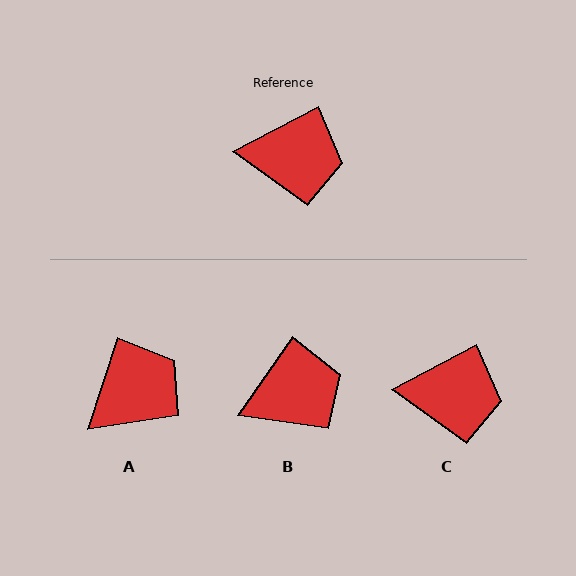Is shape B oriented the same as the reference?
No, it is off by about 27 degrees.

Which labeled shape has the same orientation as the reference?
C.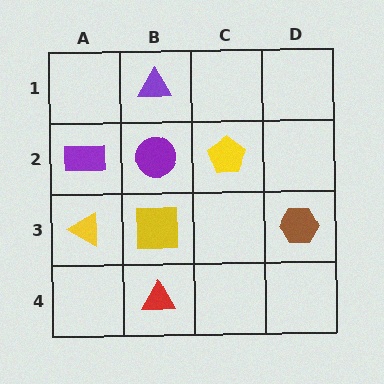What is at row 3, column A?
A yellow triangle.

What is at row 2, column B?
A purple circle.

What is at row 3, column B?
A yellow square.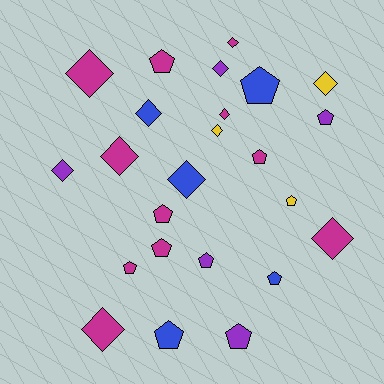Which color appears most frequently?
Magenta, with 11 objects.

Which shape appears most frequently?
Diamond, with 12 objects.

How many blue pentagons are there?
There are 3 blue pentagons.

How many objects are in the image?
There are 24 objects.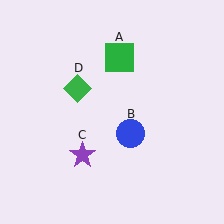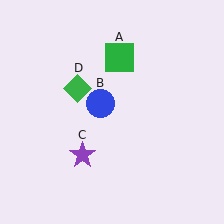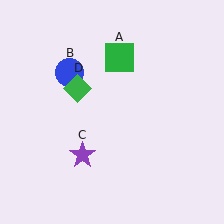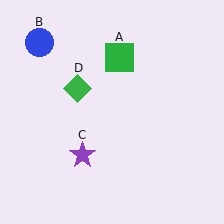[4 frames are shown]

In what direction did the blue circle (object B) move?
The blue circle (object B) moved up and to the left.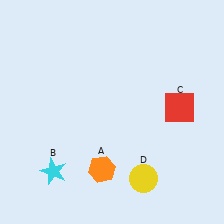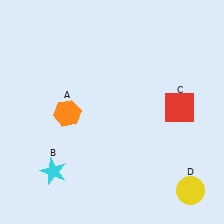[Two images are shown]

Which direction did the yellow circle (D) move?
The yellow circle (D) moved right.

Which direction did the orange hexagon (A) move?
The orange hexagon (A) moved up.